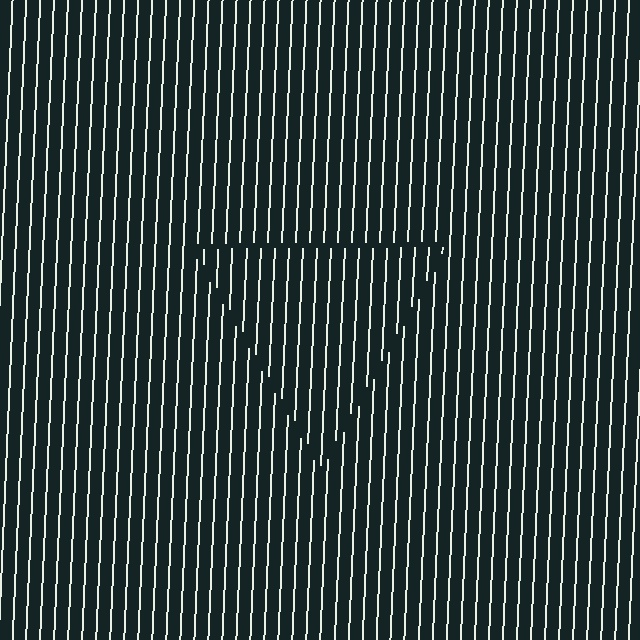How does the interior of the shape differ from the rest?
The interior of the shape contains the same grating, shifted by half a period — the contour is defined by the phase discontinuity where line-ends from the inner and outer gratings abut.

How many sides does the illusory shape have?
3 sides — the line-ends trace a triangle.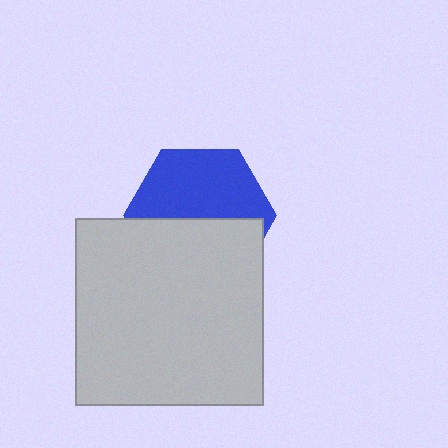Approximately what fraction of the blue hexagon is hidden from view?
Roughly 48% of the blue hexagon is hidden behind the light gray square.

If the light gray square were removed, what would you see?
You would see the complete blue hexagon.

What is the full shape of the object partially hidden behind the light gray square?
The partially hidden object is a blue hexagon.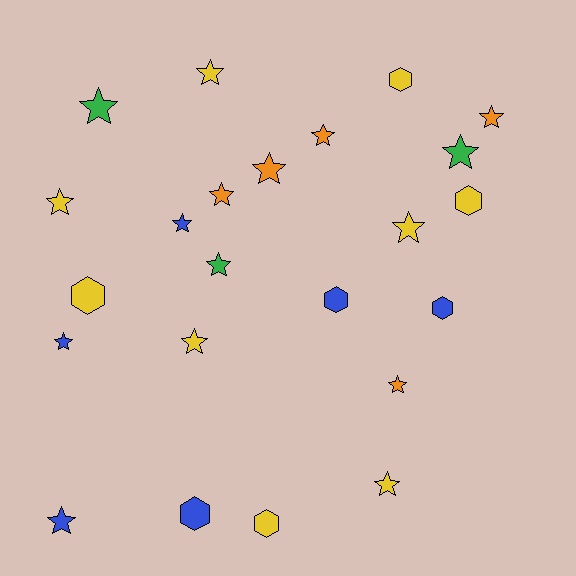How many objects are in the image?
There are 23 objects.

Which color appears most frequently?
Yellow, with 9 objects.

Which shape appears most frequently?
Star, with 16 objects.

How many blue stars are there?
There are 3 blue stars.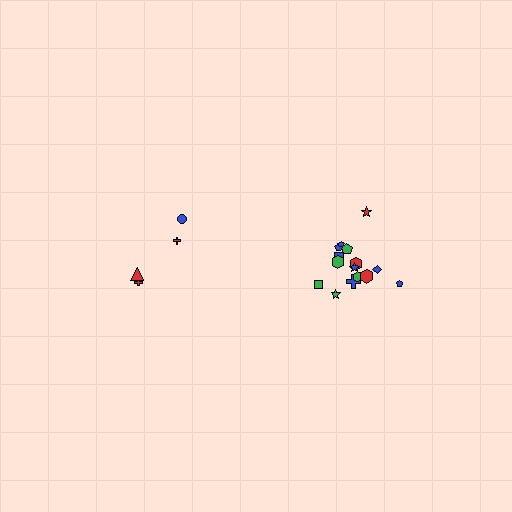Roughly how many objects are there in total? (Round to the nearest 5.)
Roughly 20 objects in total.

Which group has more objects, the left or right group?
The right group.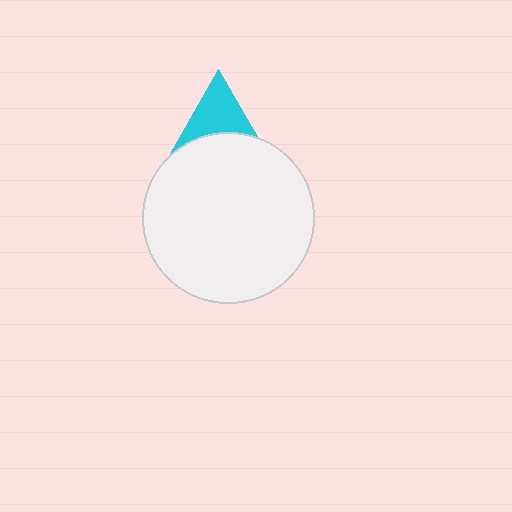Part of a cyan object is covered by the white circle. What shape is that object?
It is a triangle.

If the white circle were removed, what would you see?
You would see the complete cyan triangle.